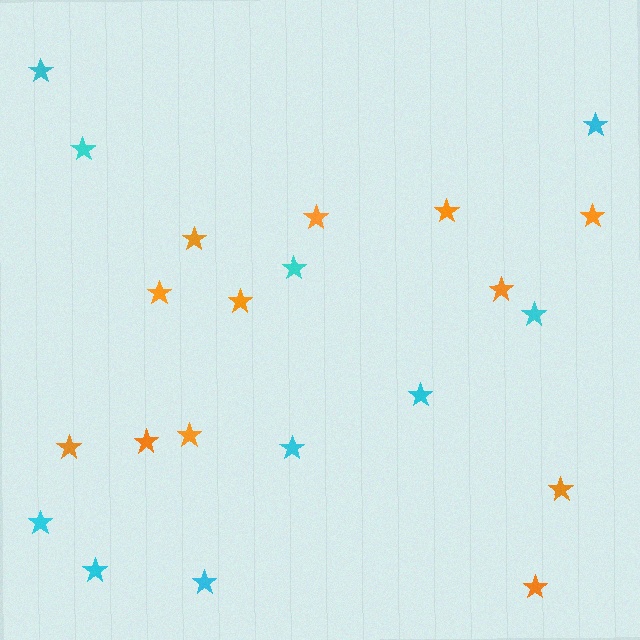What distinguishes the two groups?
There are 2 groups: one group of cyan stars (10) and one group of orange stars (12).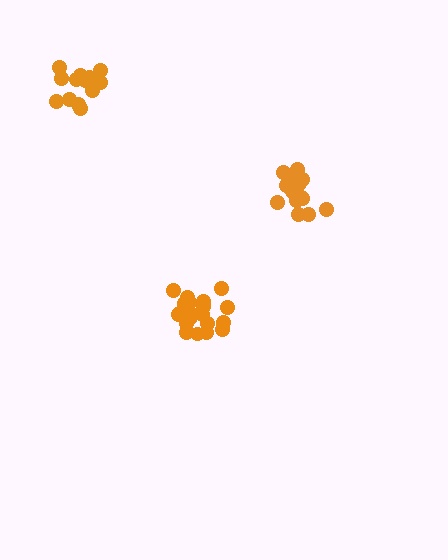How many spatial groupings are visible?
There are 3 spatial groupings.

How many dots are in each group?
Group 1: 20 dots, Group 2: 14 dots, Group 3: 15 dots (49 total).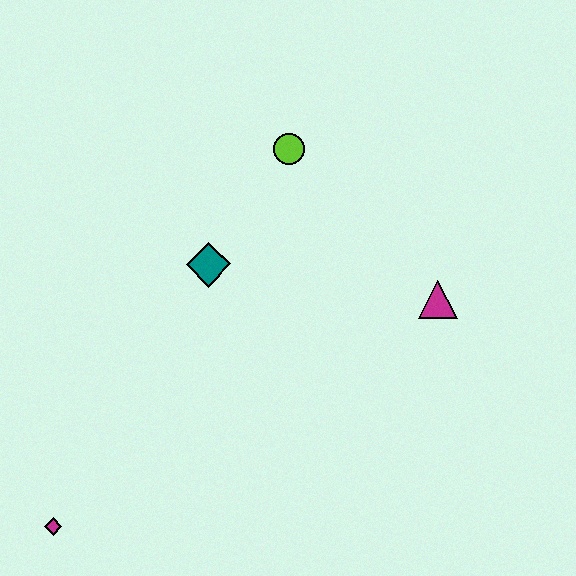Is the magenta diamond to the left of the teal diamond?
Yes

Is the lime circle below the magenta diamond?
No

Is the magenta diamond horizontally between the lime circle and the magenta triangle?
No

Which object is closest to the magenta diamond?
The teal diamond is closest to the magenta diamond.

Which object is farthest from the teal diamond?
The magenta diamond is farthest from the teal diamond.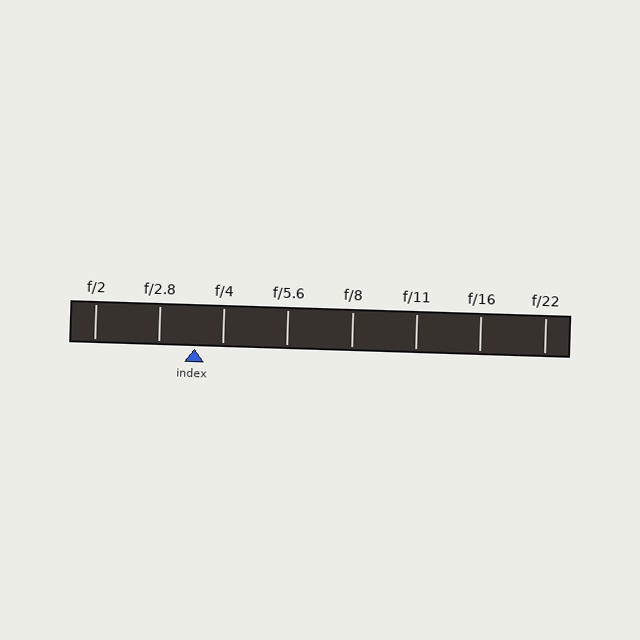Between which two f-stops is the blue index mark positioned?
The index mark is between f/2.8 and f/4.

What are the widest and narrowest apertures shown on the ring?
The widest aperture shown is f/2 and the narrowest is f/22.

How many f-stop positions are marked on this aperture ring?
There are 8 f-stop positions marked.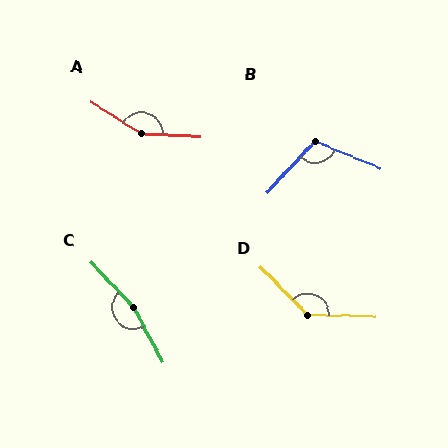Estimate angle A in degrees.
Approximately 151 degrees.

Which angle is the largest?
C, at approximately 165 degrees.